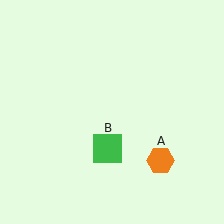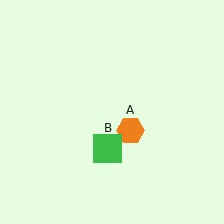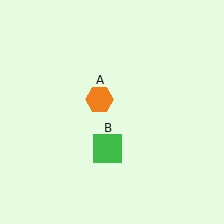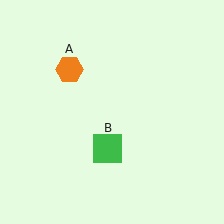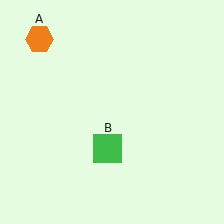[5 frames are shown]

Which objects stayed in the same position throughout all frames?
Green square (object B) remained stationary.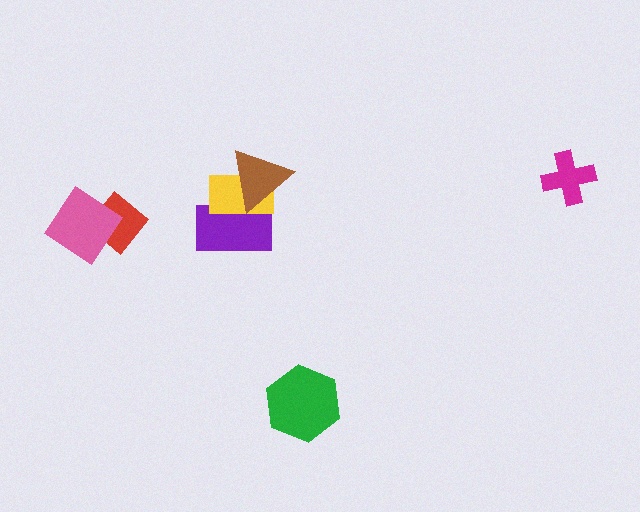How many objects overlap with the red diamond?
1 object overlaps with the red diamond.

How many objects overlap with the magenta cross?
0 objects overlap with the magenta cross.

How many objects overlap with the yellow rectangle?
2 objects overlap with the yellow rectangle.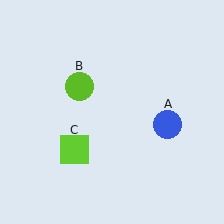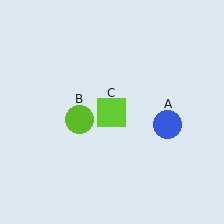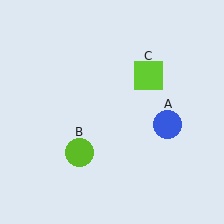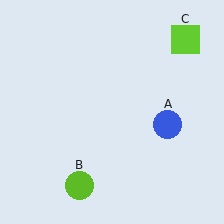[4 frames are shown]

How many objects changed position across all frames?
2 objects changed position: lime circle (object B), lime square (object C).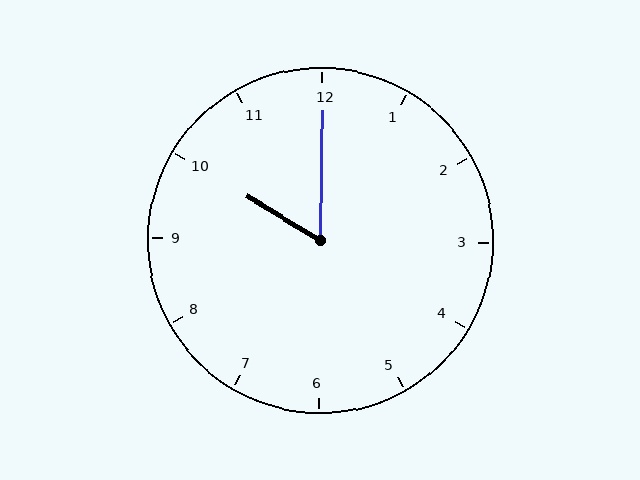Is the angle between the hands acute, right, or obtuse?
It is acute.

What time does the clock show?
10:00.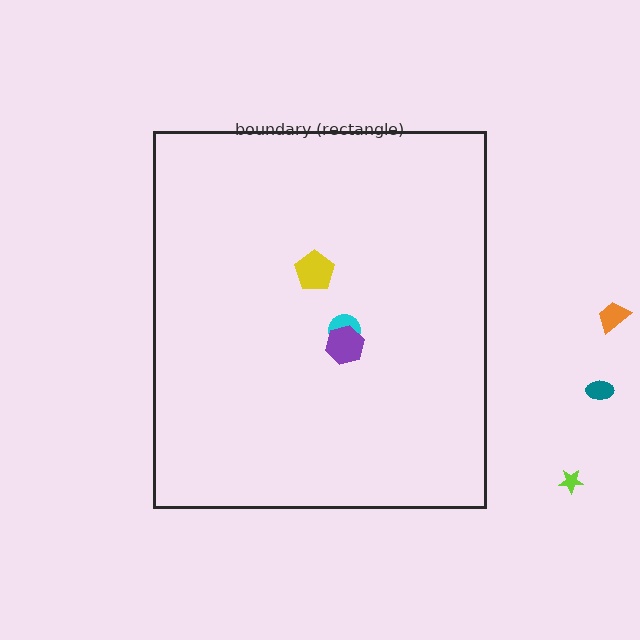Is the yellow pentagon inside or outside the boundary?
Inside.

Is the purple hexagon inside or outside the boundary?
Inside.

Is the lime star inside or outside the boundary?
Outside.